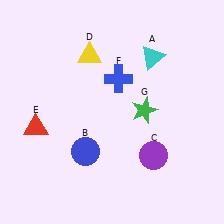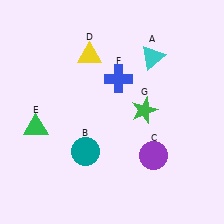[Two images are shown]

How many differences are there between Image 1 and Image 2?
There are 2 differences between the two images.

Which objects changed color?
B changed from blue to teal. E changed from red to green.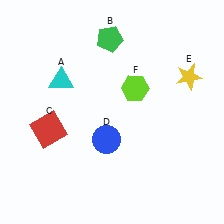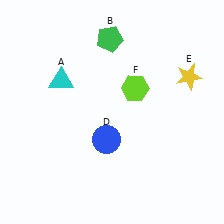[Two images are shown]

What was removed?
The red square (C) was removed in Image 2.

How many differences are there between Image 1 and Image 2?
There is 1 difference between the two images.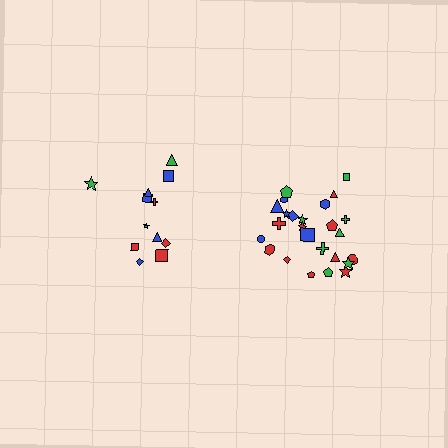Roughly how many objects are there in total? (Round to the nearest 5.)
Roughly 35 objects in total.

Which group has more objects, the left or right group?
The right group.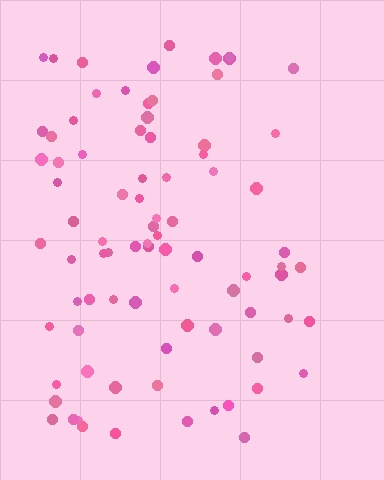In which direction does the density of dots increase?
From right to left, with the left side densest.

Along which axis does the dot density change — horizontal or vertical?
Horizontal.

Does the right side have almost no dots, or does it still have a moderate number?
Still a moderate number, just noticeably fewer than the left.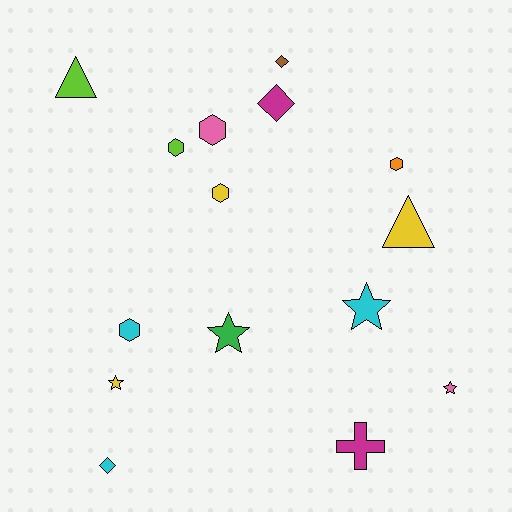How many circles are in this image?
There are no circles.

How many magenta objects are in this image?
There are 2 magenta objects.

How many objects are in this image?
There are 15 objects.